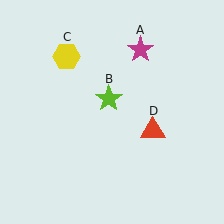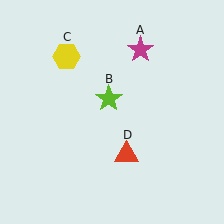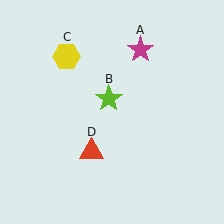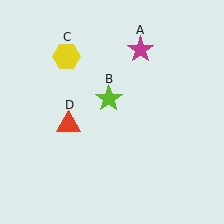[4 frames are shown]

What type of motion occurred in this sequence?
The red triangle (object D) rotated clockwise around the center of the scene.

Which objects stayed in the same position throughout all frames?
Magenta star (object A) and lime star (object B) and yellow hexagon (object C) remained stationary.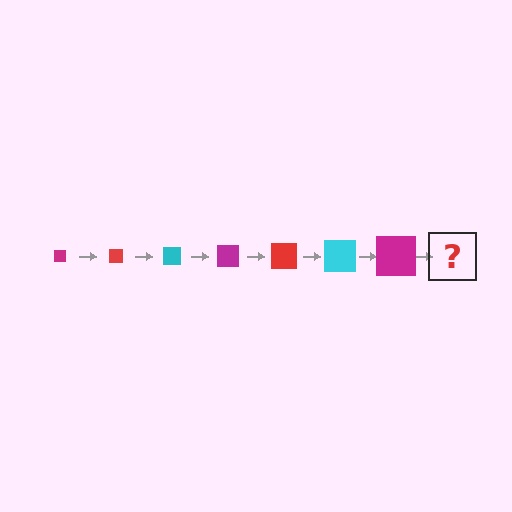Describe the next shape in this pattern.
It should be a red square, larger than the previous one.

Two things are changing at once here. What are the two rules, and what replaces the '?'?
The two rules are that the square grows larger each step and the color cycles through magenta, red, and cyan. The '?' should be a red square, larger than the previous one.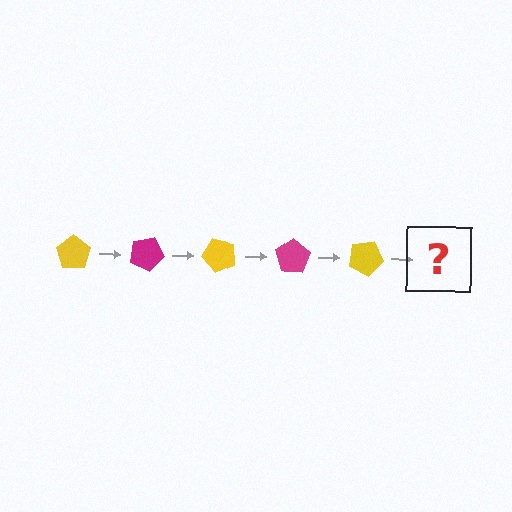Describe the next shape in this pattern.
It should be a magenta pentagon, rotated 125 degrees from the start.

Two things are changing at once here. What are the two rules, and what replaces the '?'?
The two rules are that it rotates 25 degrees each step and the color cycles through yellow and magenta. The '?' should be a magenta pentagon, rotated 125 degrees from the start.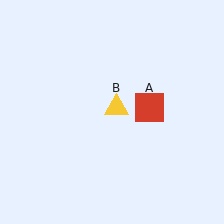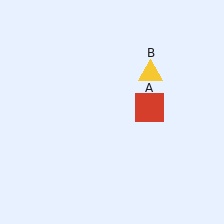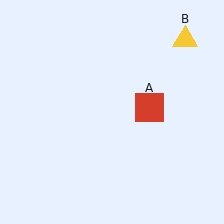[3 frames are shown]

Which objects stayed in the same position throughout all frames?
Red square (object A) remained stationary.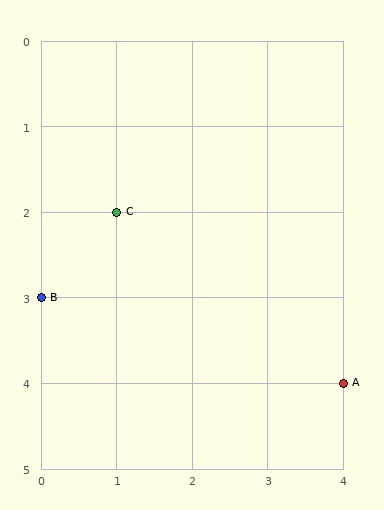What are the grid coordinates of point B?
Point B is at grid coordinates (0, 3).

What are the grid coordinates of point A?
Point A is at grid coordinates (4, 4).